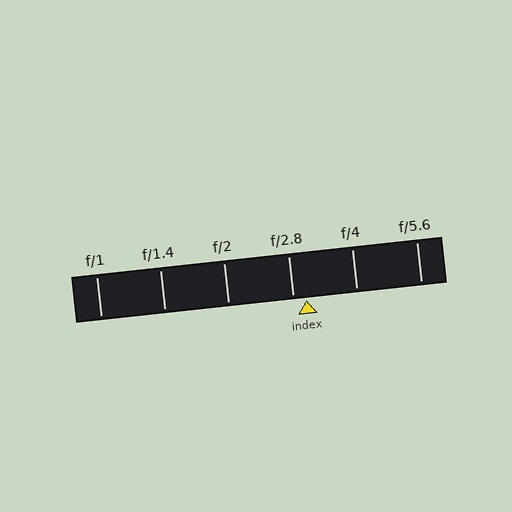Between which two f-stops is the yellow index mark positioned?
The index mark is between f/2.8 and f/4.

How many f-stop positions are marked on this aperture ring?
There are 6 f-stop positions marked.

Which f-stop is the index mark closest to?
The index mark is closest to f/2.8.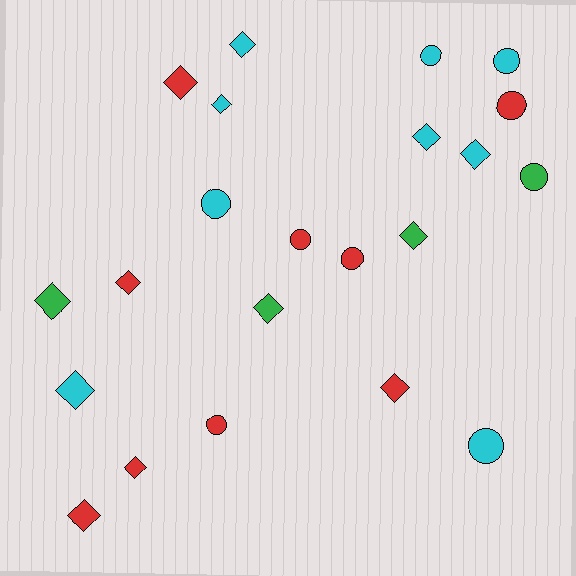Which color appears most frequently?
Red, with 9 objects.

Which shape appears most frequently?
Diamond, with 13 objects.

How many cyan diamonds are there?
There are 5 cyan diamonds.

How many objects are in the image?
There are 22 objects.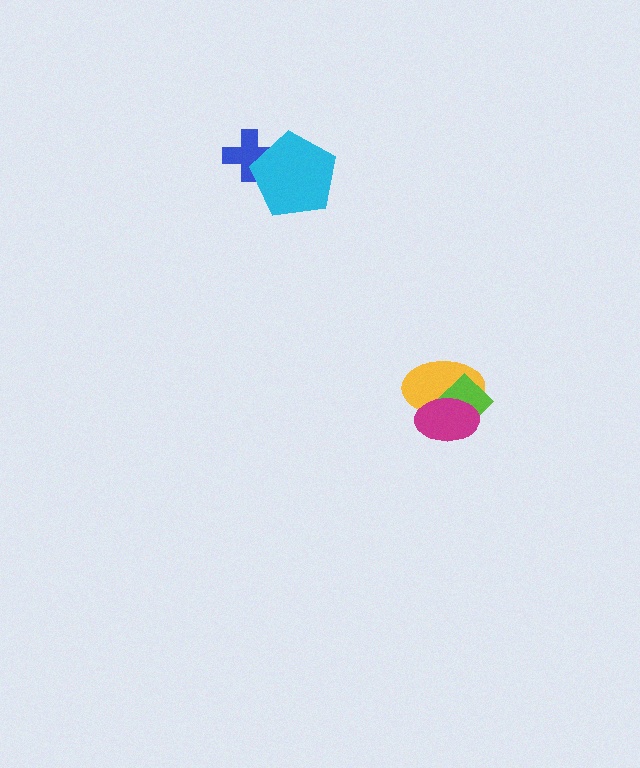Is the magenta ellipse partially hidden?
No, no other shape covers it.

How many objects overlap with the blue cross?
1 object overlaps with the blue cross.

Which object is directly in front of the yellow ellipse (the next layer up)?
The lime diamond is directly in front of the yellow ellipse.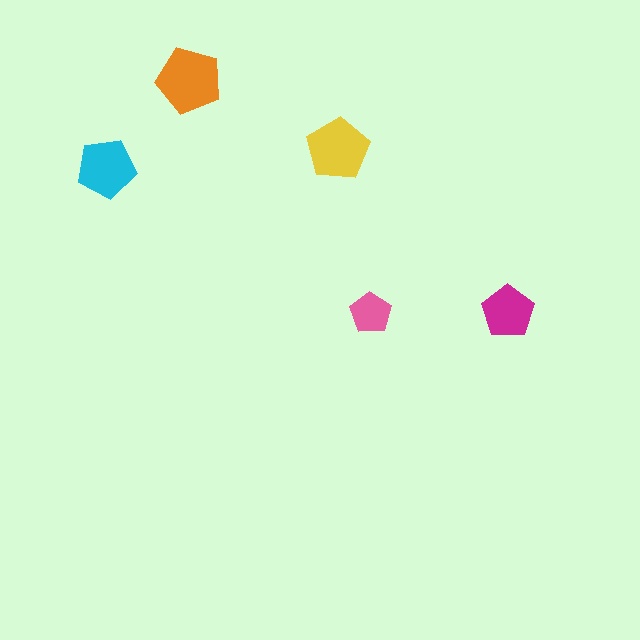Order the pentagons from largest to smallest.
the orange one, the yellow one, the cyan one, the magenta one, the pink one.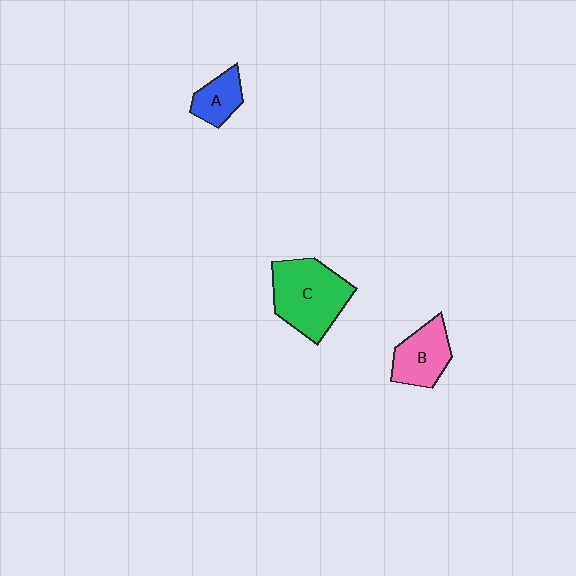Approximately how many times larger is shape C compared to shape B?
Approximately 1.6 times.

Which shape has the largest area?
Shape C (green).